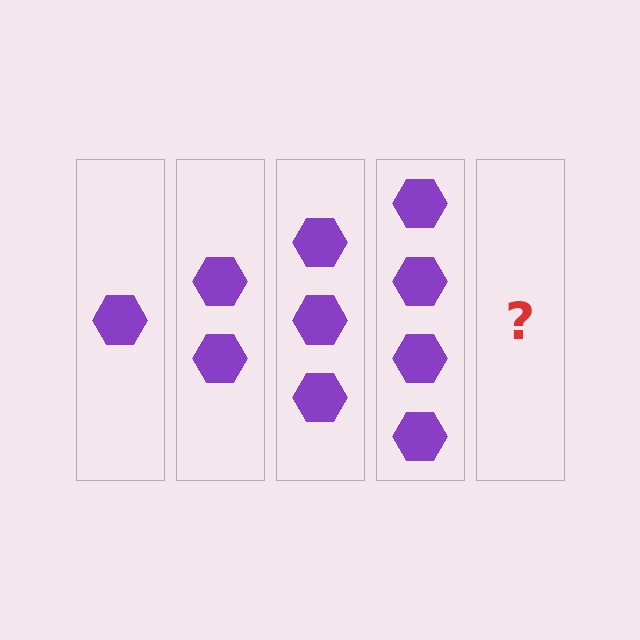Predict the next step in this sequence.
The next step is 5 hexagons.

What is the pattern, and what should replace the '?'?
The pattern is that each step adds one more hexagon. The '?' should be 5 hexagons.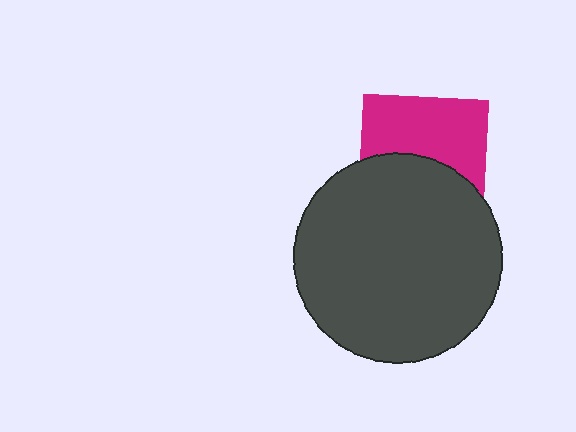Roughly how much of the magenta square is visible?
About half of it is visible (roughly 52%).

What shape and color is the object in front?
The object in front is a dark gray circle.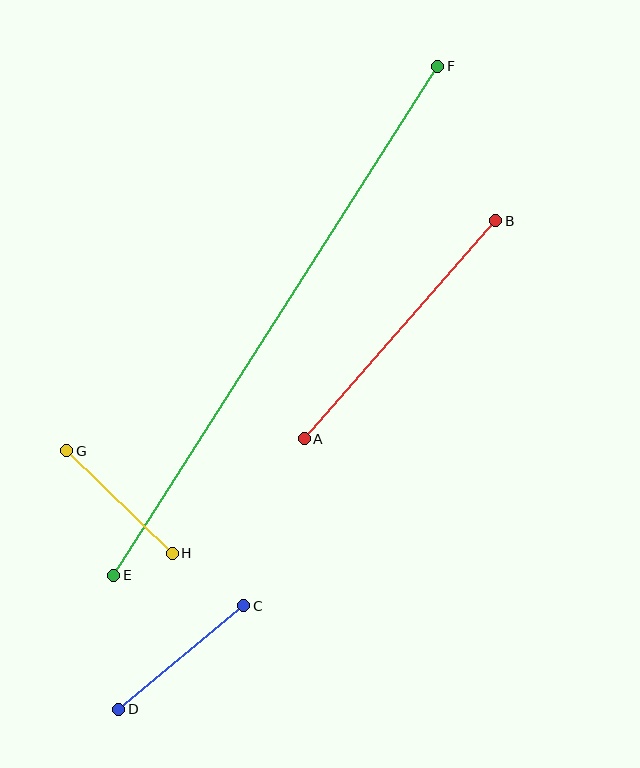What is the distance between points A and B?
The distance is approximately 290 pixels.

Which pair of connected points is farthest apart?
Points E and F are farthest apart.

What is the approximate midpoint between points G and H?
The midpoint is at approximately (119, 502) pixels.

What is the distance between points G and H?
The distance is approximately 147 pixels.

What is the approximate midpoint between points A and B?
The midpoint is at approximately (400, 330) pixels.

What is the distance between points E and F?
The distance is approximately 603 pixels.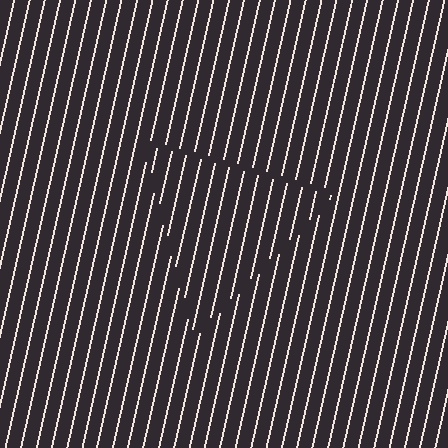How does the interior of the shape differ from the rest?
The interior of the shape contains the same grating, shifted by half a period — the contour is defined by the phase discontinuity where line-ends from the inner and outer gratings abut.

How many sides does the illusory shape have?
3 sides — the line-ends trace a triangle.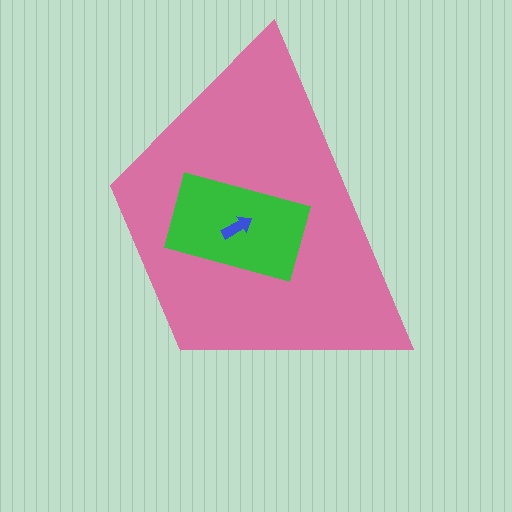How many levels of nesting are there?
3.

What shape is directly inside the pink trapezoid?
The green rectangle.